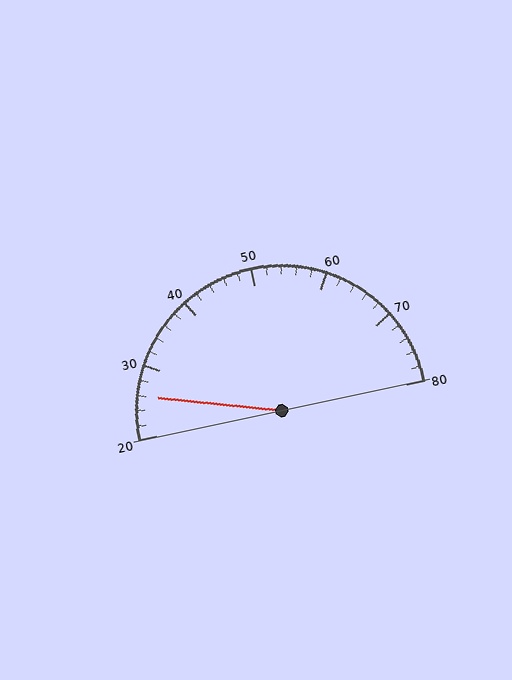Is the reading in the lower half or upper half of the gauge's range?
The reading is in the lower half of the range (20 to 80).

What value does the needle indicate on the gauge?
The needle indicates approximately 26.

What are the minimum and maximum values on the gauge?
The gauge ranges from 20 to 80.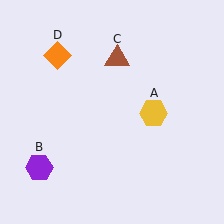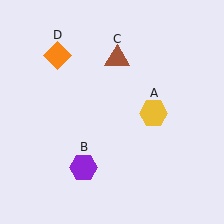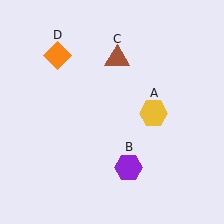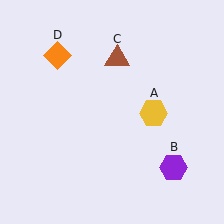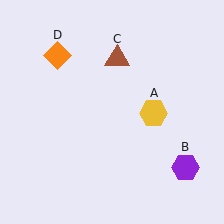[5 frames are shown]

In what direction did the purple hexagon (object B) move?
The purple hexagon (object B) moved right.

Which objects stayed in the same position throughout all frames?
Yellow hexagon (object A) and brown triangle (object C) and orange diamond (object D) remained stationary.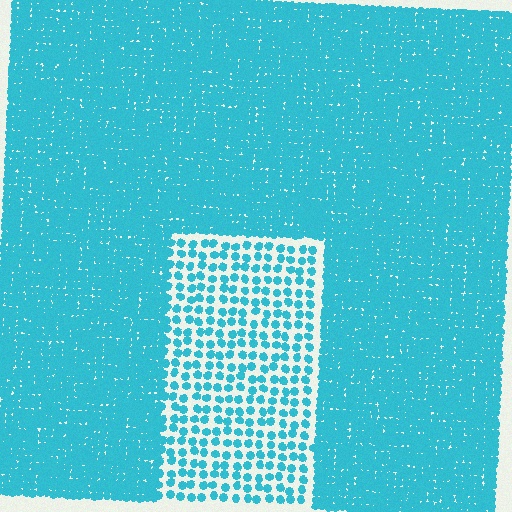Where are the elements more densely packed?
The elements are more densely packed outside the rectangle boundary.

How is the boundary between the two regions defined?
The boundary is defined by a change in element density (approximately 2.6x ratio). All elements are the same color, size, and shape.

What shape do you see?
I see a rectangle.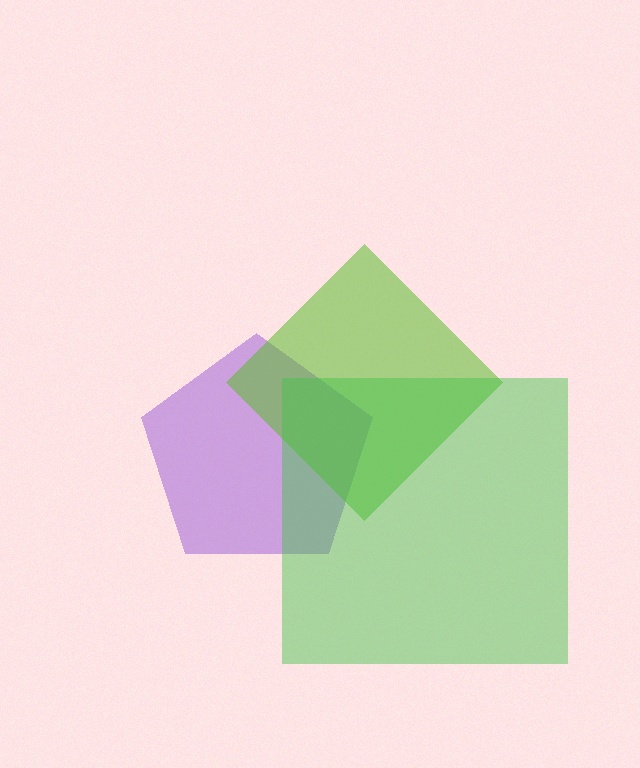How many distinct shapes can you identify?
There are 3 distinct shapes: a purple pentagon, a lime diamond, a green square.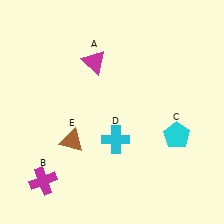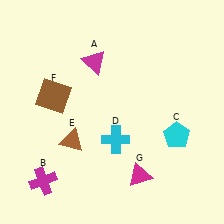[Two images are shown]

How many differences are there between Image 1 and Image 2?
There are 2 differences between the two images.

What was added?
A brown square (F), a magenta triangle (G) were added in Image 2.